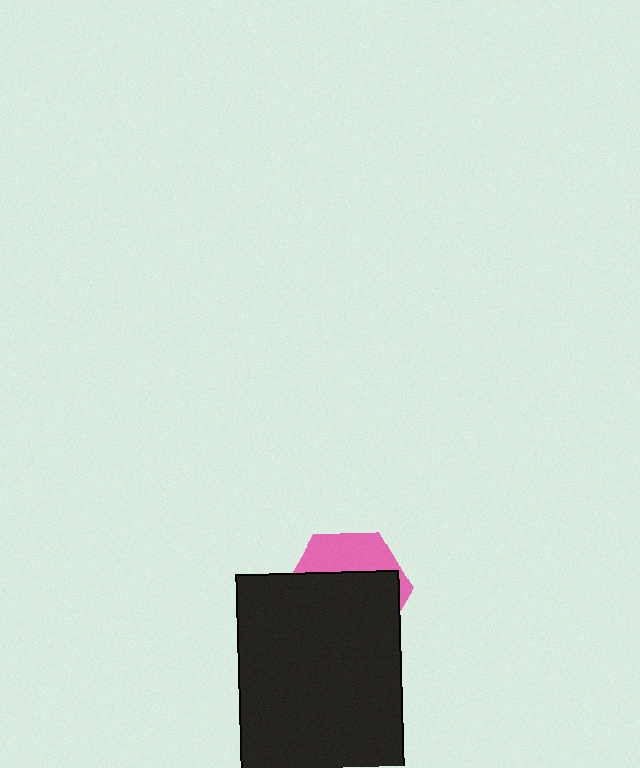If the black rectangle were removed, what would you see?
You would see the complete pink hexagon.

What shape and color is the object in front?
The object in front is a black rectangle.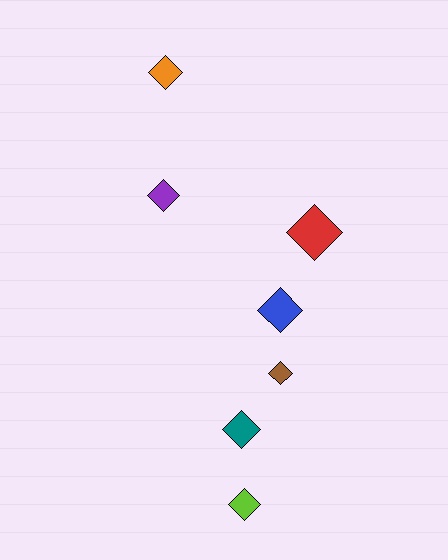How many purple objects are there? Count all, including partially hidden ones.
There is 1 purple object.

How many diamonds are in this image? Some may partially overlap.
There are 7 diamonds.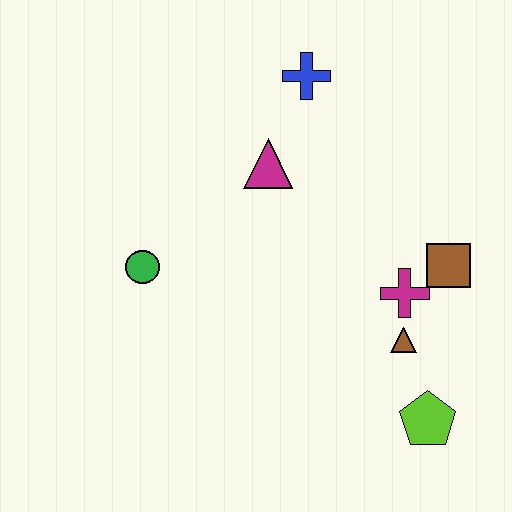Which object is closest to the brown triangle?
The magenta cross is closest to the brown triangle.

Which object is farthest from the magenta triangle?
The lime pentagon is farthest from the magenta triangle.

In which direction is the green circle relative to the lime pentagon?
The green circle is to the left of the lime pentagon.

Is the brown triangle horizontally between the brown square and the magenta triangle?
Yes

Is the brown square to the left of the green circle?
No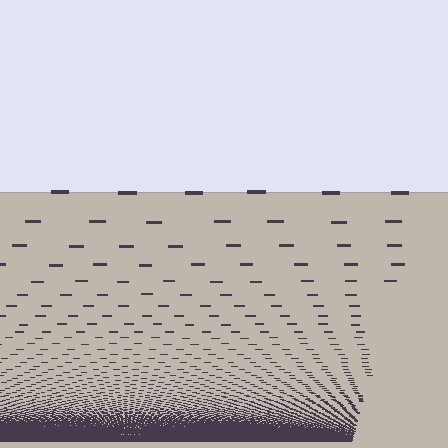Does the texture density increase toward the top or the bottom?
Density increases toward the bottom.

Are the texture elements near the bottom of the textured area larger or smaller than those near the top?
Smaller. The gradient is inverted — elements near the bottom are smaller and denser.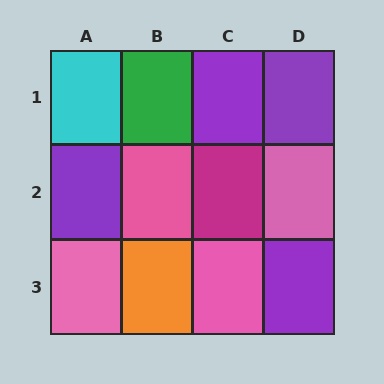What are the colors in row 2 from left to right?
Purple, pink, magenta, pink.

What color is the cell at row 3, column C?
Pink.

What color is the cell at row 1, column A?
Cyan.